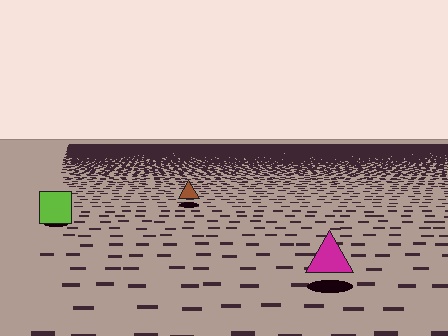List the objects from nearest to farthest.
From nearest to farthest: the magenta triangle, the lime square, the brown triangle.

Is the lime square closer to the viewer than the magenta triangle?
No. The magenta triangle is closer — you can tell from the texture gradient: the ground texture is coarser near it.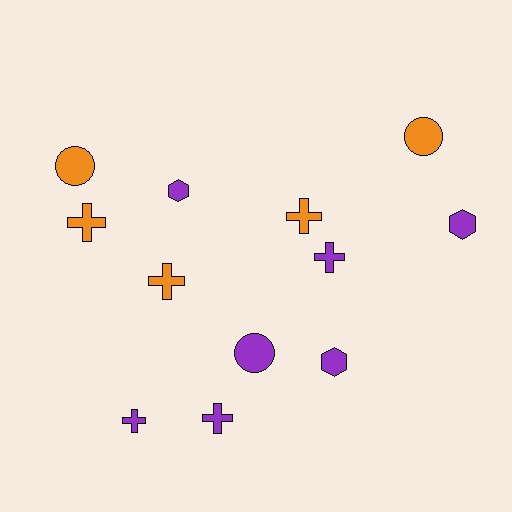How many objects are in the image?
There are 12 objects.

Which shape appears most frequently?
Cross, with 6 objects.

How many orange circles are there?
There are 2 orange circles.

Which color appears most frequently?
Purple, with 7 objects.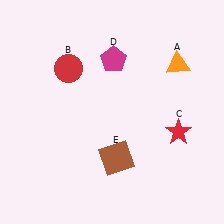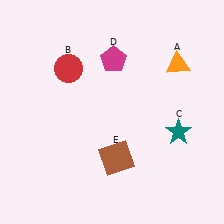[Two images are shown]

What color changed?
The star (C) changed from red in Image 1 to teal in Image 2.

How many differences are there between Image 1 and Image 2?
There is 1 difference between the two images.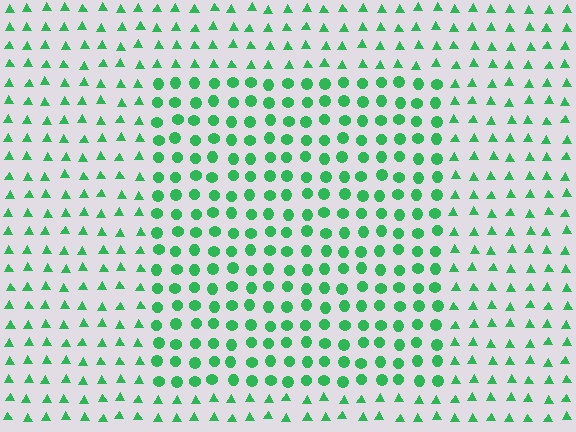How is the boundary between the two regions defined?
The boundary is defined by a change in element shape: circles inside vs. triangles outside. All elements share the same color and spacing.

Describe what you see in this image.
The image is filled with small green elements arranged in a uniform grid. A rectangle-shaped region contains circles, while the surrounding area contains triangles. The boundary is defined purely by the change in element shape.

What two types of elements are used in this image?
The image uses circles inside the rectangle region and triangles outside it.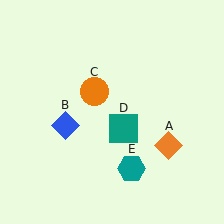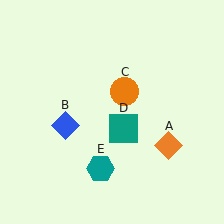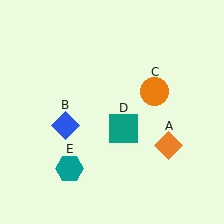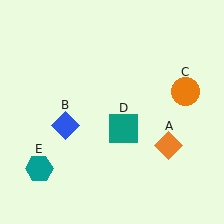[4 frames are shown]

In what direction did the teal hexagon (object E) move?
The teal hexagon (object E) moved left.